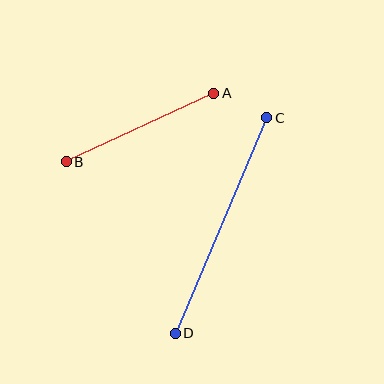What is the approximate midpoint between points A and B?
The midpoint is at approximately (140, 128) pixels.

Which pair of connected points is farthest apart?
Points C and D are farthest apart.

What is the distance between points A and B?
The distance is approximately 163 pixels.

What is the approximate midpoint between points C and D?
The midpoint is at approximately (221, 225) pixels.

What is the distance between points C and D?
The distance is approximately 234 pixels.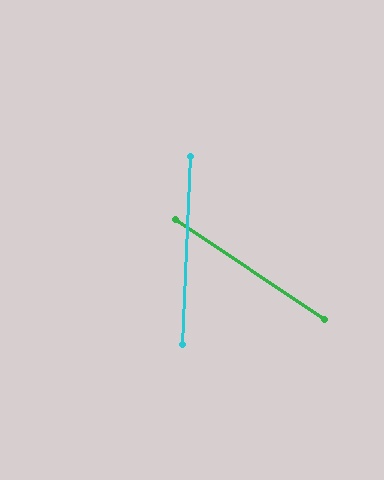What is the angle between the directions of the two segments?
Approximately 59 degrees.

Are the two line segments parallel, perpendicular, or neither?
Neither parallel nor perpendicular — they differ by about 59°.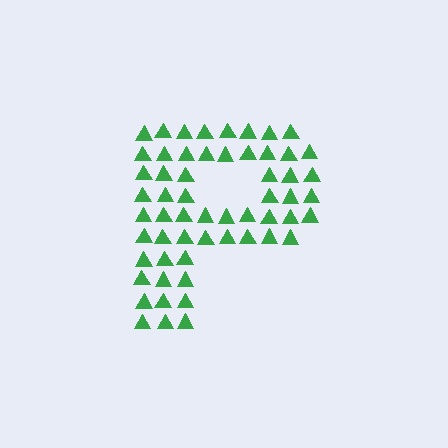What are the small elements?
The small elements are triangles.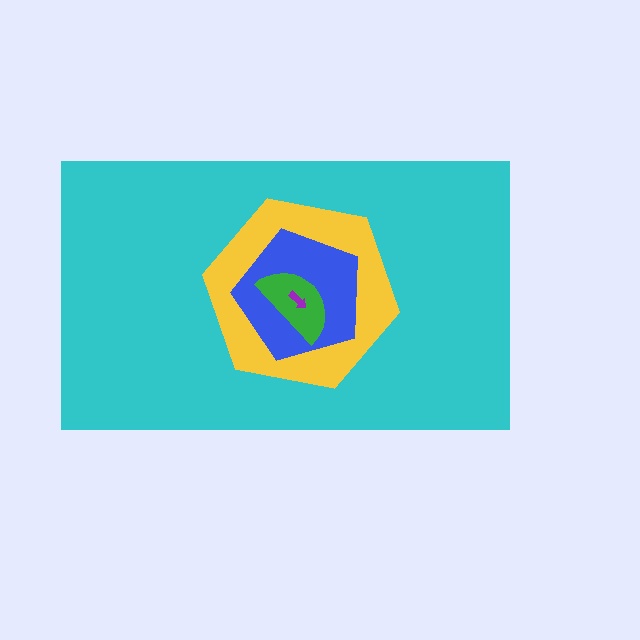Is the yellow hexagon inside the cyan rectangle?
Yes.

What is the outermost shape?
The cyan rectangle.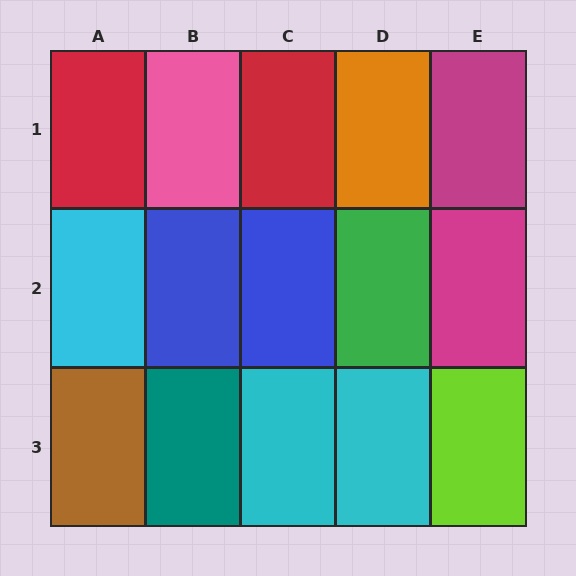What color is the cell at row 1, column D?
Orange.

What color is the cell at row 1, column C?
Red.